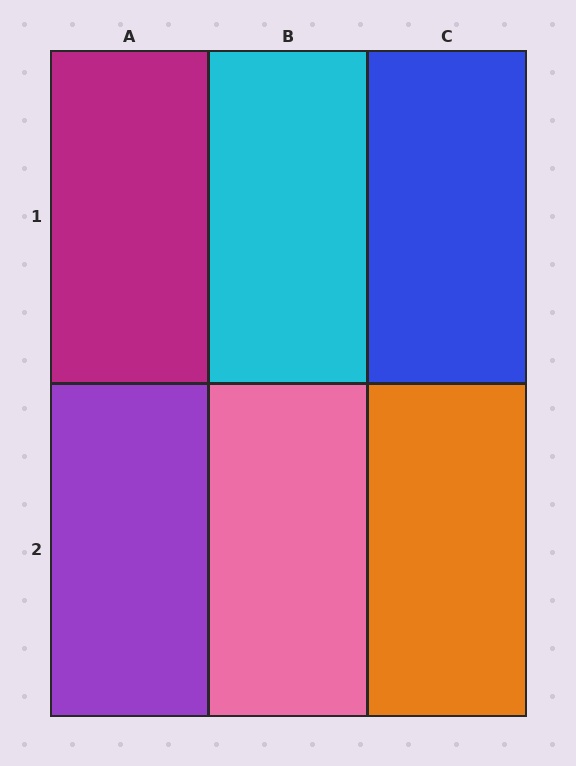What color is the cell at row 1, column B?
Cyan.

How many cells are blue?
1 cell is blue.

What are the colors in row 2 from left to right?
Purple, pink, orange.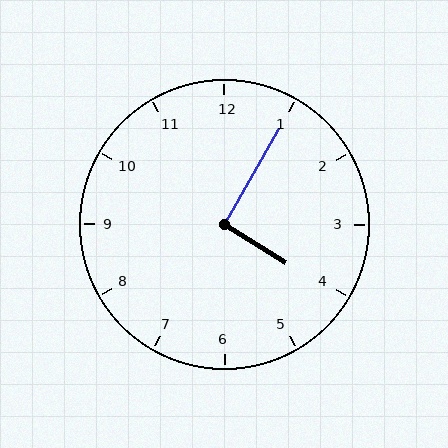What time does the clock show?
4:05.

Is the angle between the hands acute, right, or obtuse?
It is right.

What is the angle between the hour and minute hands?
Approximately 92 degrees.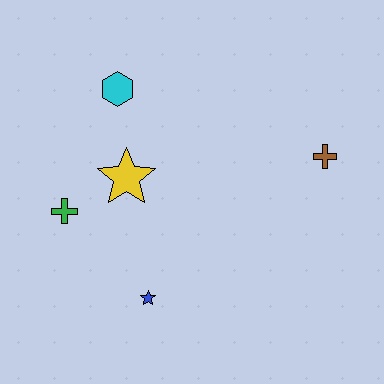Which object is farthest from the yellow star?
The brown cross is farthest from the yellow star.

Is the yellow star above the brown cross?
No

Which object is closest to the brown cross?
The yellow star is closest to the brown cross.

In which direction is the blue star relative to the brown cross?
The blue star is to the left of the brown cross.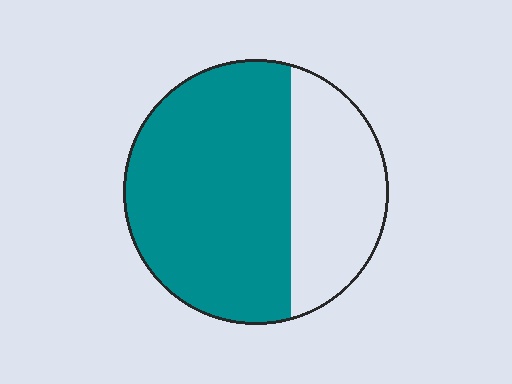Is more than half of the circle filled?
Yes.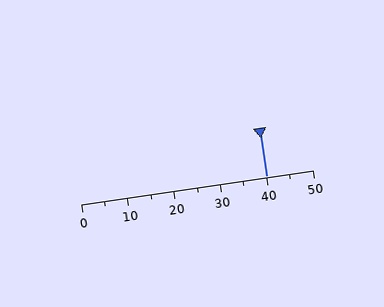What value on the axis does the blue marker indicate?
The marker indicates approximately 40.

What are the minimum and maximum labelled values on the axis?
The axis runs from 0 to 50.